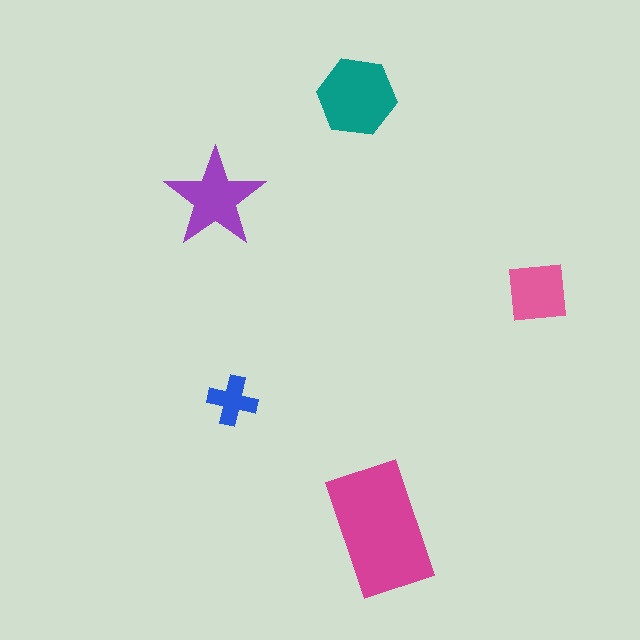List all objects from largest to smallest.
The magenta rectangle, the teal hexagon, the purple star, the pink square, the blue cross.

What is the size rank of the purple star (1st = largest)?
3rd.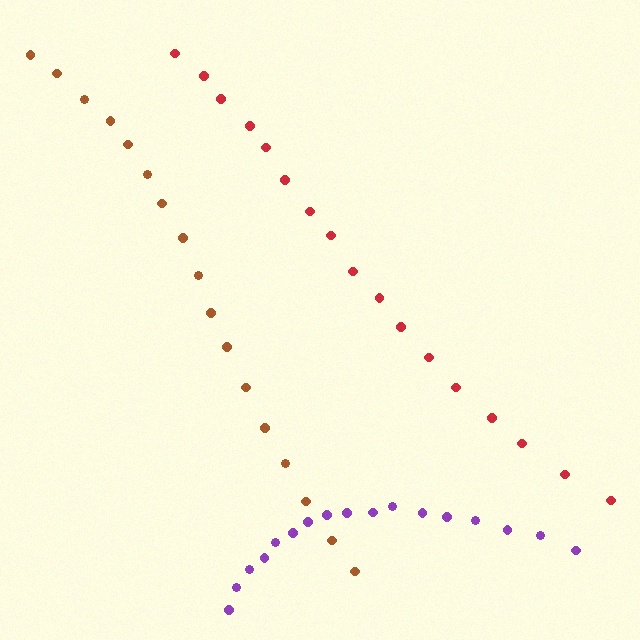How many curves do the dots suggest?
There are 3 distinct paths.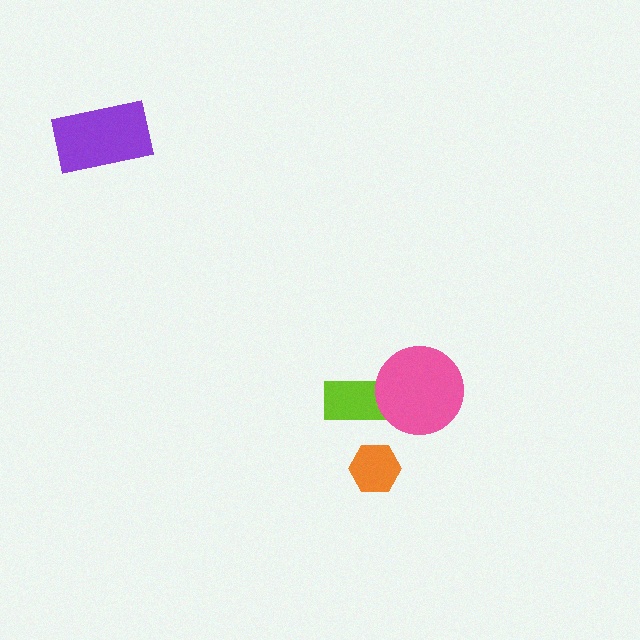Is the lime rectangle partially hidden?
Yes, it is partially covered by another shape.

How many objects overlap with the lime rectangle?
1 object overlaps with the lime rectangle.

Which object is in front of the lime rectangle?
The pink circle is in front of the lime rectangle.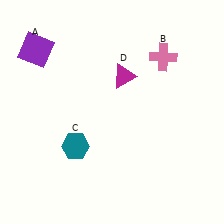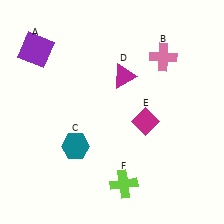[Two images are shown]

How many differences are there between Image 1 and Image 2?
There are 2 differences between the two images.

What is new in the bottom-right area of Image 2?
A lime cross (F) was added in the bottom-right area of Image 2.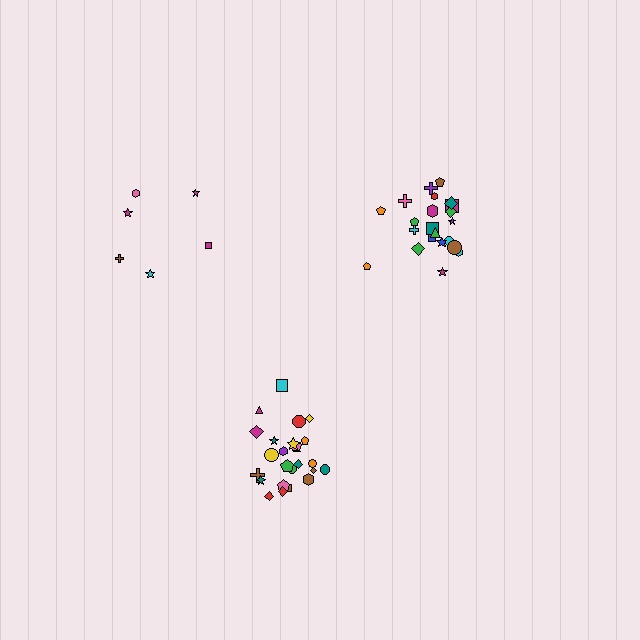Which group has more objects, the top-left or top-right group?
The top-right group.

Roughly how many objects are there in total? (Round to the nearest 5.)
Roughly 55 objects in total.